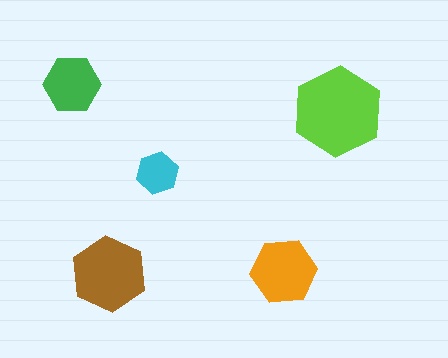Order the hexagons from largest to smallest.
the lime one, the brown one, the orange one, the green one, the cyan one.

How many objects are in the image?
There are 5 objects in the image.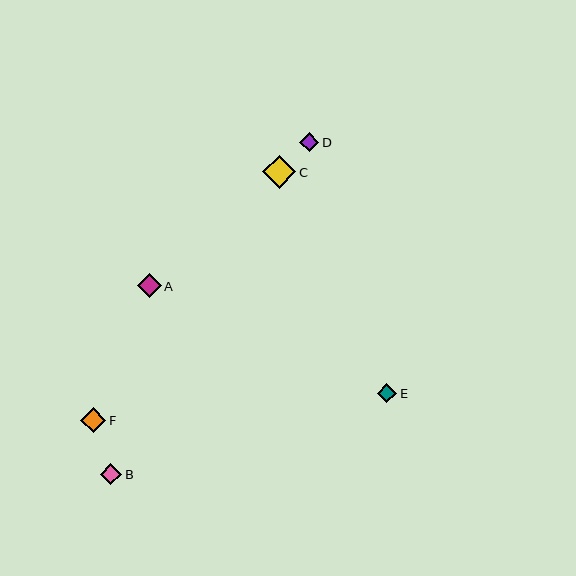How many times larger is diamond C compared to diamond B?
Diamond C is approximately 1.6 times the size of diamond B.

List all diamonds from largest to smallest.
From largest to smallest: C, F, A, B, D, E.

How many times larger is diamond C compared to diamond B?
Diamond C is approximately 1.6 times the size of diamond B.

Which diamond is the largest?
Diamond C is the largest with a size of approximately 33 pixels.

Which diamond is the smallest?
Diamond E is the smallest with a size of approximately 19 pixels.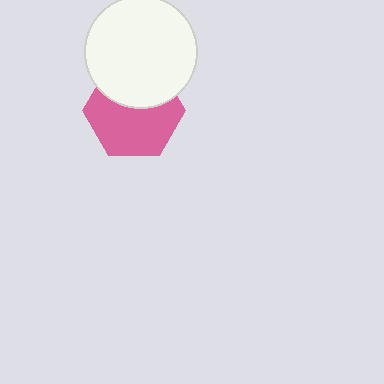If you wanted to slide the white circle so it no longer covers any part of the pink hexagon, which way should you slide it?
Slide it up — that is the most direct way to separate the two shapes.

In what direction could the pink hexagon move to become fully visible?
The pink hexagon could move down. That would shift it out from behind the white circle entirely.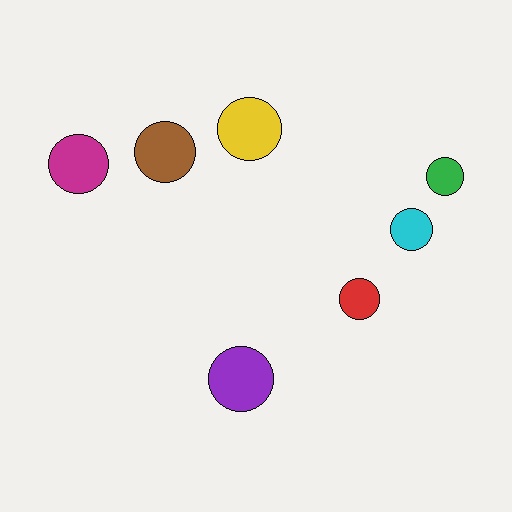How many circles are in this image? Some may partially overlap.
There are 7 circles.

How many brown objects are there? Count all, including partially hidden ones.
There is 1 brown object.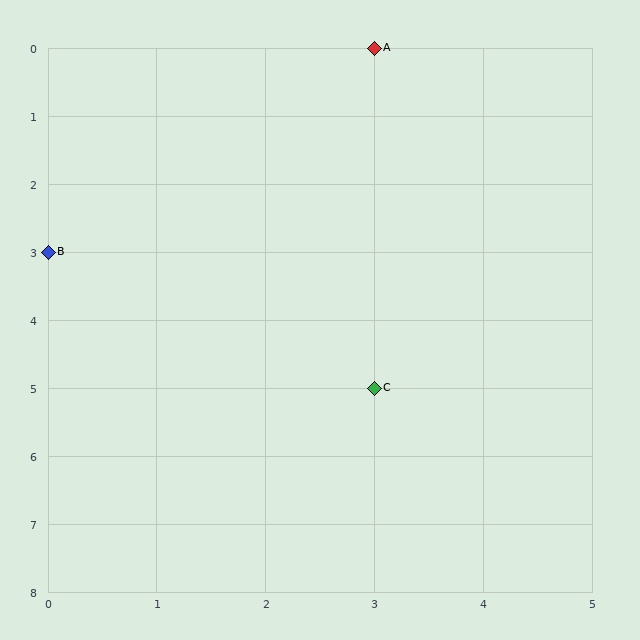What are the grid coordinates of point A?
Point A is at grid coordinates (3, 0).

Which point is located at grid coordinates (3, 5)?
Point C is at (3, 5).